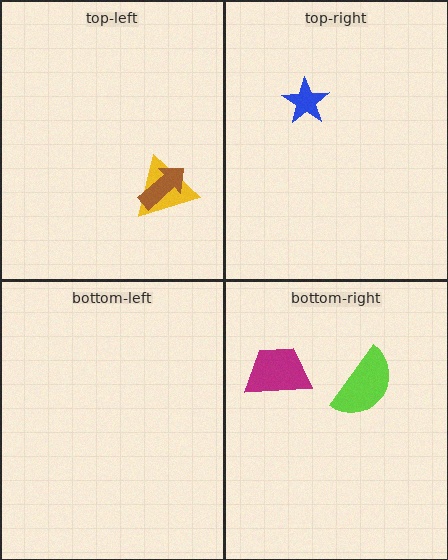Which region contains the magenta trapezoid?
The bottom-right region.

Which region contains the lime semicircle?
The bottom-right region.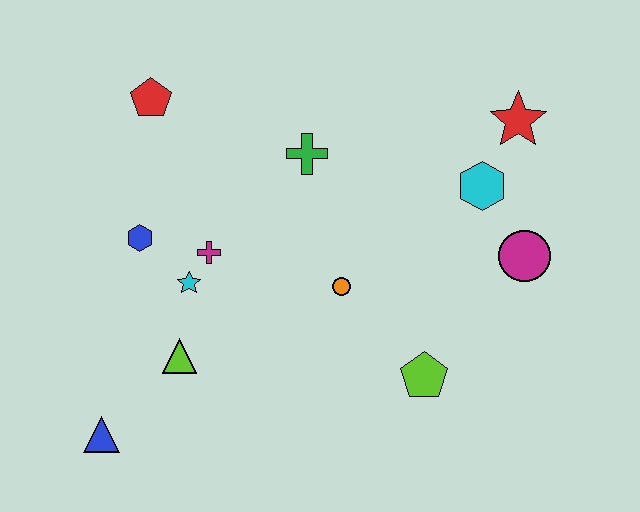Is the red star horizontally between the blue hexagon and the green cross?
No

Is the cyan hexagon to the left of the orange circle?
No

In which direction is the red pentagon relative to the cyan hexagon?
The red pentagon is to the left of the cyan hexagon.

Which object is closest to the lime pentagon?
The orange circle is closest to the lime pentagon.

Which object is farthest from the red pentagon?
The magenta circle is farthest from the red pentagon.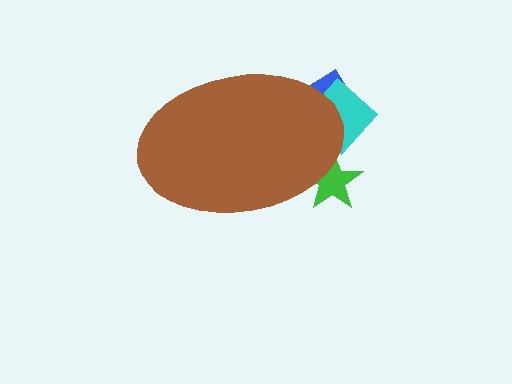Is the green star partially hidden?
Yes, the green star is partially hidden behind the brown ellipse.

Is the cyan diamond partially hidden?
Yes, the cyan diamond is partially hidden behind the brown ellipse.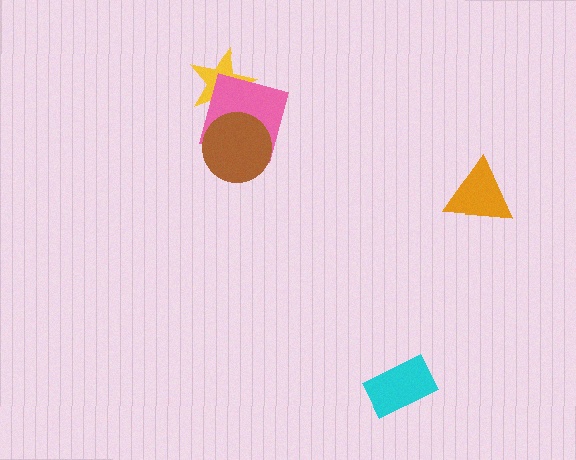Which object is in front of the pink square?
The brown circle is in front of the pink square.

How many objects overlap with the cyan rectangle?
0 objects overlap with the cyan rectangle.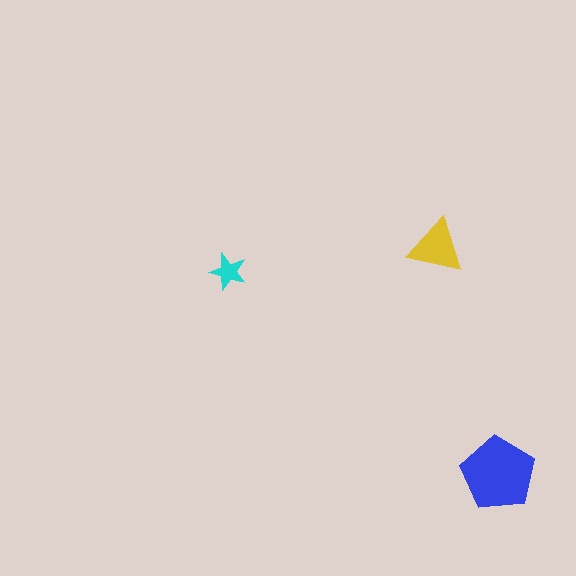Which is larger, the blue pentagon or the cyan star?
The blue pentagon.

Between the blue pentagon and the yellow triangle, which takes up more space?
The blue pentagon.